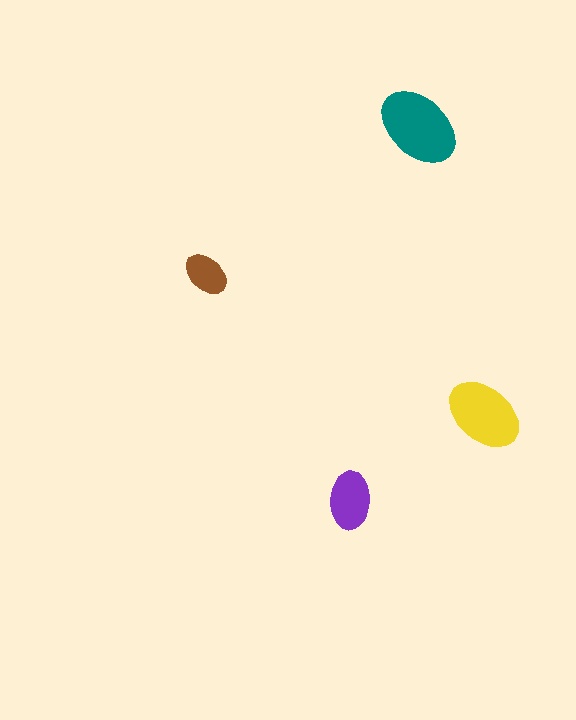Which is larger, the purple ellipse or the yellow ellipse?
The yellow one.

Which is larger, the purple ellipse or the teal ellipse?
The teal one.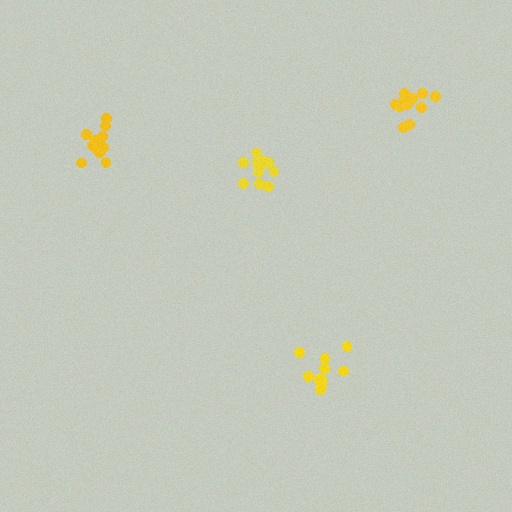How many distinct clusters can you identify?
There are 4 distinct clusters.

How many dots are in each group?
Group 1: 11 dots, Group 2: 12 dots, Group 3: 11 dots, Group 4: 11 dots (45 total).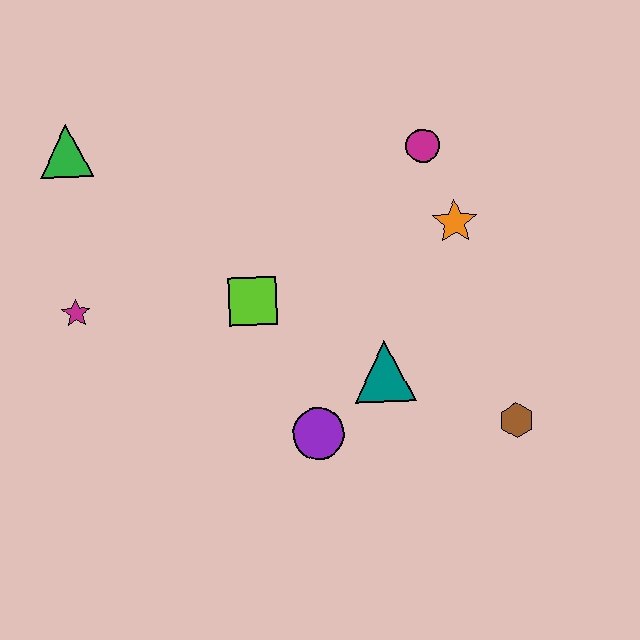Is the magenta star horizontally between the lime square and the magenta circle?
No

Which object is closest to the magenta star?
The green triangle is closest to the magenta star.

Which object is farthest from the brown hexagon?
The green triangle is farthest from the brown hexagon.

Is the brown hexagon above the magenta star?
No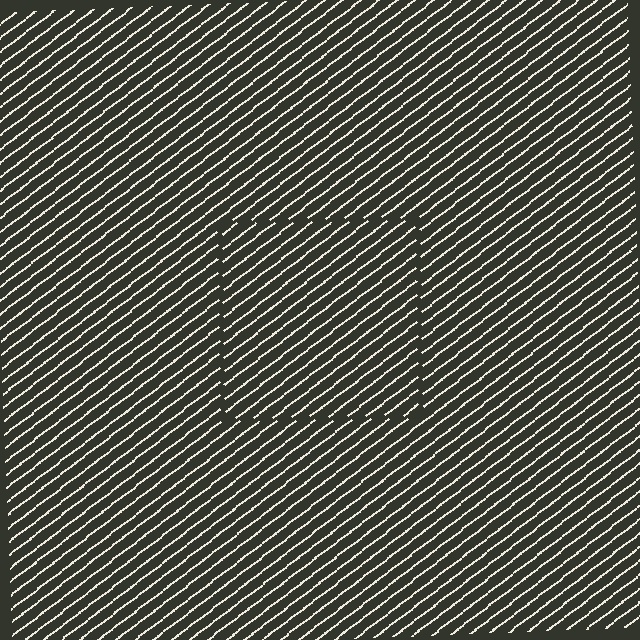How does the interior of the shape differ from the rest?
The interior of the shape contains the same grating, shifted by half a period — the contour is defined by the phase discontinuity where line-ends from the inner and outer gratings abut.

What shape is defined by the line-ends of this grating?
An illusory square. The interior of the shape contains the same grating, shifted by half a period — the contour is defined by the phase discontinuity where line-ends from the inner and outer gratings abut.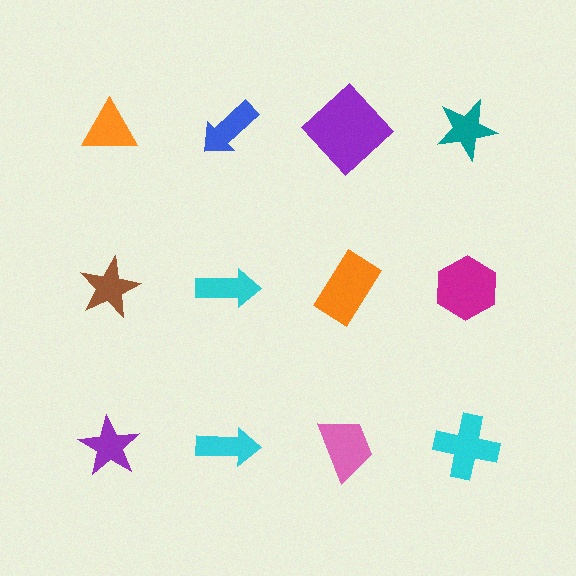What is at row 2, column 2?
A cyan arrow.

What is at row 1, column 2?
A blue arrow.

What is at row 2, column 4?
A magenta hexagon.